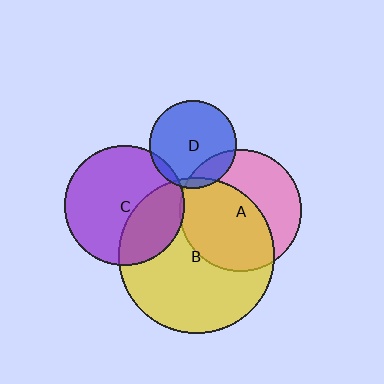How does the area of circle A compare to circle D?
Approximately 2.0 times.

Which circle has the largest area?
Circle B (yellow).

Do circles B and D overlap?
Yes.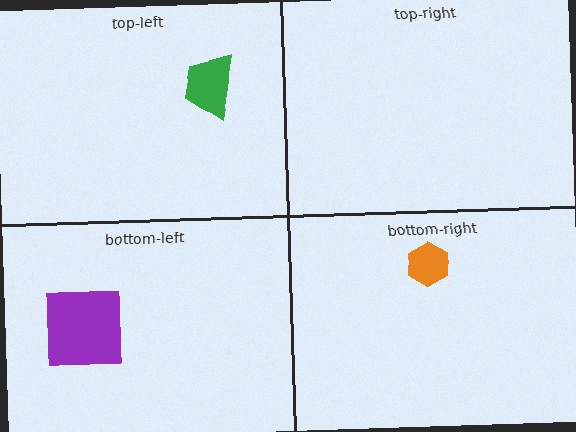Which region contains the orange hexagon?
The bottom-right region.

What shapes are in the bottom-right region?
The orange hexagon.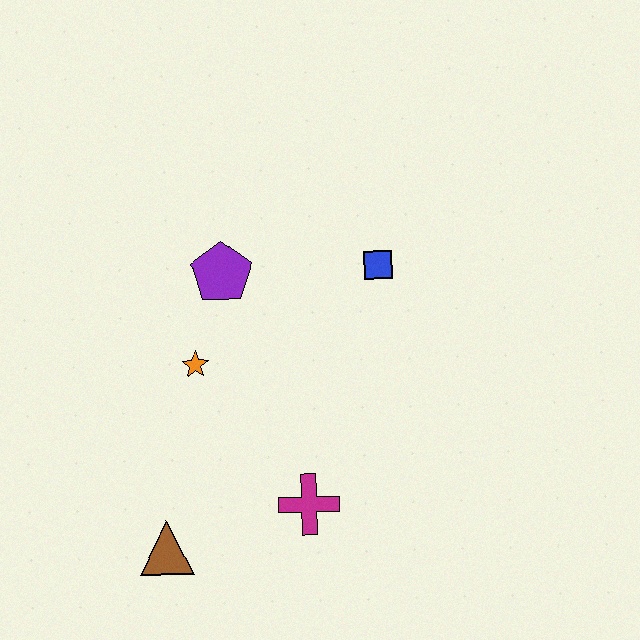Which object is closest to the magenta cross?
The brown triangle is closest to the magenta cross.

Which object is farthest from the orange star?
The blue square is farthest from the orange star.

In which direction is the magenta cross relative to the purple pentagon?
The magenta cross is below the purple pentagon.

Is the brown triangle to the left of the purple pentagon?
Yes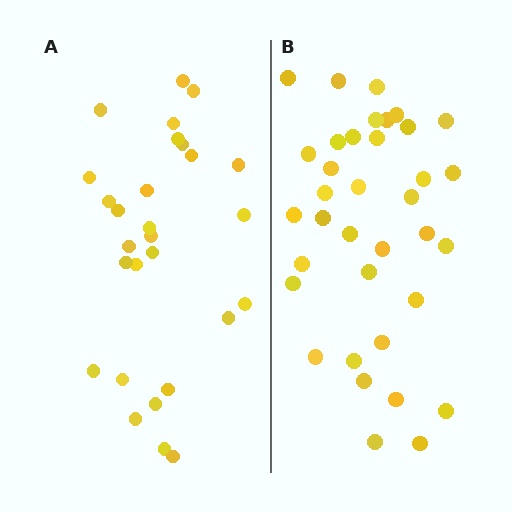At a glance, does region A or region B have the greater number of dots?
Region B (the right region) has more dots.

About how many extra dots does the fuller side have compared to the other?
Region B has roughly 8 or so more dots than region A.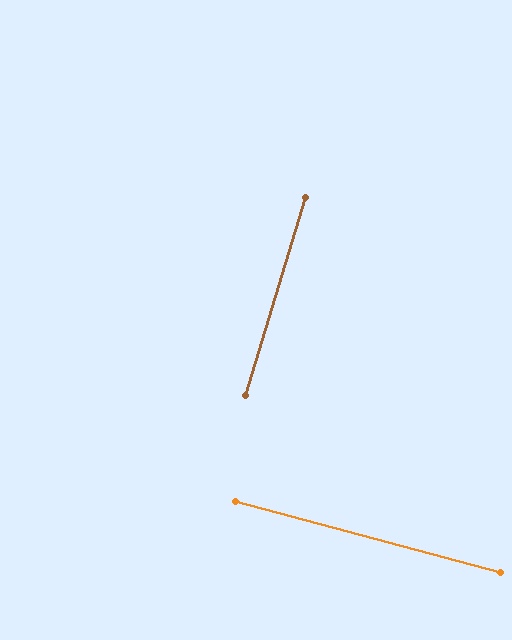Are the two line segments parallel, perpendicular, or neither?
Perpendicular — they meet at approximately 88°.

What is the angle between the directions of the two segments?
Approximately 88 degrees.